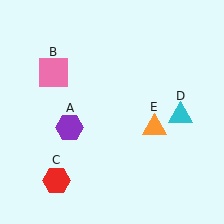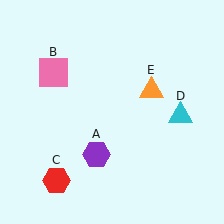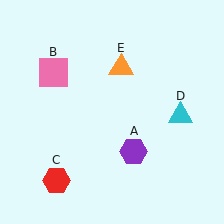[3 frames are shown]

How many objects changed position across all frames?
2 objects changed position: purple hexagon (object A), orange triangle (object E).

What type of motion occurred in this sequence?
The purple hexagon (object A), orange triangle (object E) rotated counterclockwise around the center of the scene.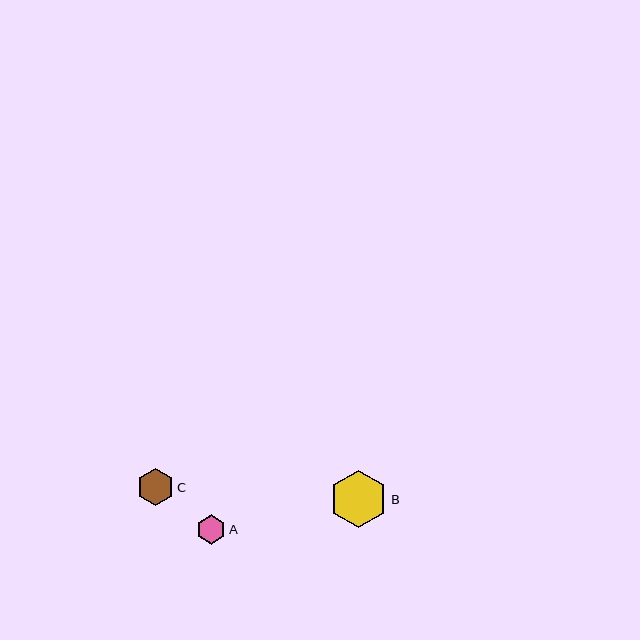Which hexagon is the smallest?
Hexagon A is the smallest with a size of approximately 30 pixels.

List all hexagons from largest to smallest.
From largest to smallest: B, C, A.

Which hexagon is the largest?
Hexagon B is the largest with a size of approximately 57 pixels.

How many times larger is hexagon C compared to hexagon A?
Hexagon C is approximately 1.3 times the size of hexagon A.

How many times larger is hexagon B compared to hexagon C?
Hexagon B is approximately 1.5 times the size of hexagon C.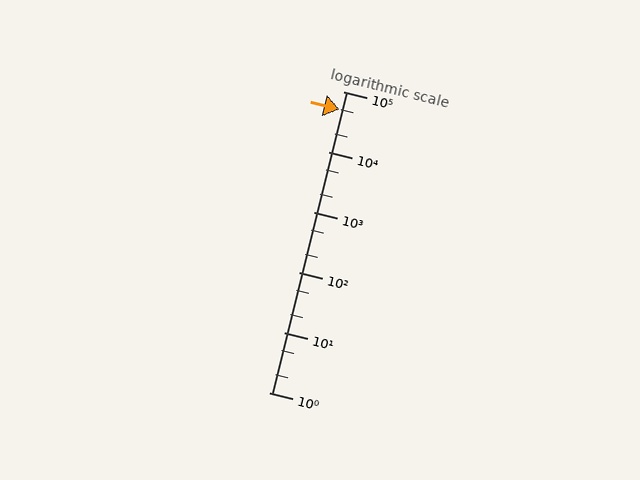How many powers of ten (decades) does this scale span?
The scale spans 5 decades, from 1 to 100000.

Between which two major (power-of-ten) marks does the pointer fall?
The pointer is between 10000 and 100000.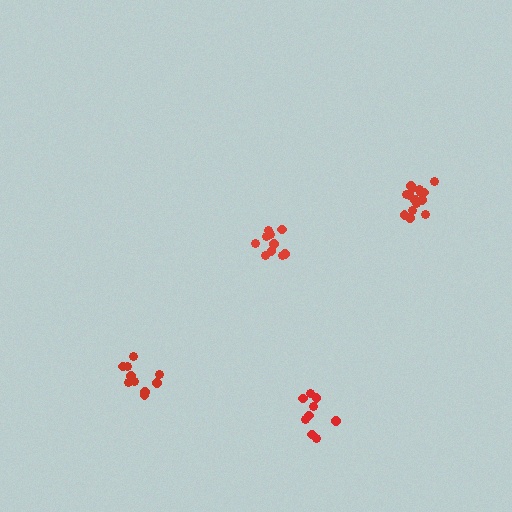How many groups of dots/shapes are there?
There are 4 groups.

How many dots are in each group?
Group 1: 10 dots, Group 2: 11 dots, Group 3: 15 dots, Group 4: 9 dots (45 total).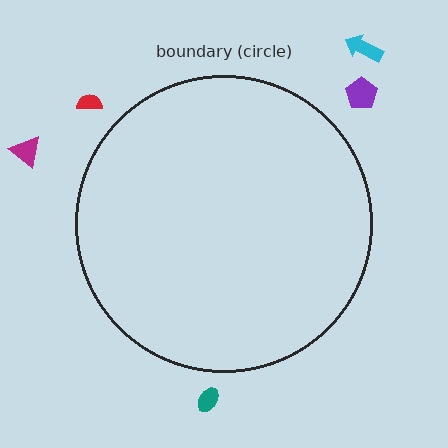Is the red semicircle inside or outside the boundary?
Outside.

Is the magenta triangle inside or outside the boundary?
Outside.